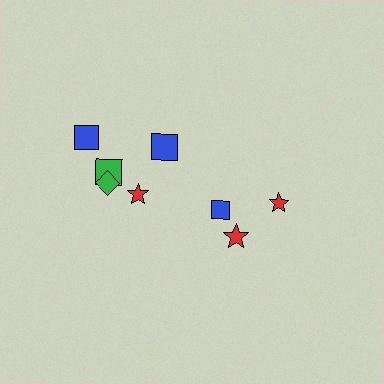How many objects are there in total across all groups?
There are 8 objects.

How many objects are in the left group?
There are 5 objects.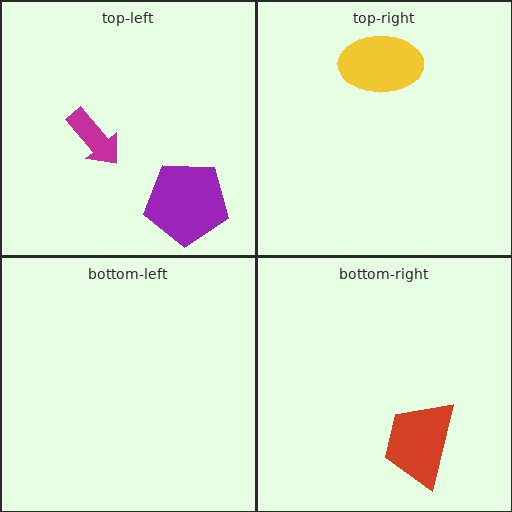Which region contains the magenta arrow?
The top-left region.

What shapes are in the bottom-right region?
The red trapezoid.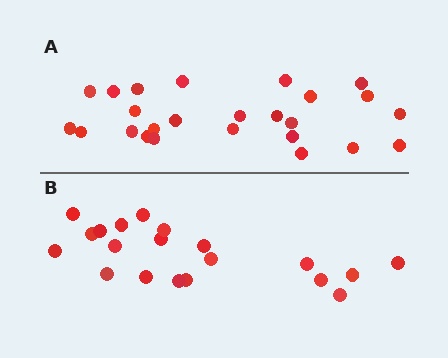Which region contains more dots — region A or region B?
Region A (the top region) has more dots.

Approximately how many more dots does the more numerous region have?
Region A has about 5 more dots than region B.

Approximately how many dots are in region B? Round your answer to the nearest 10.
About 20 dots.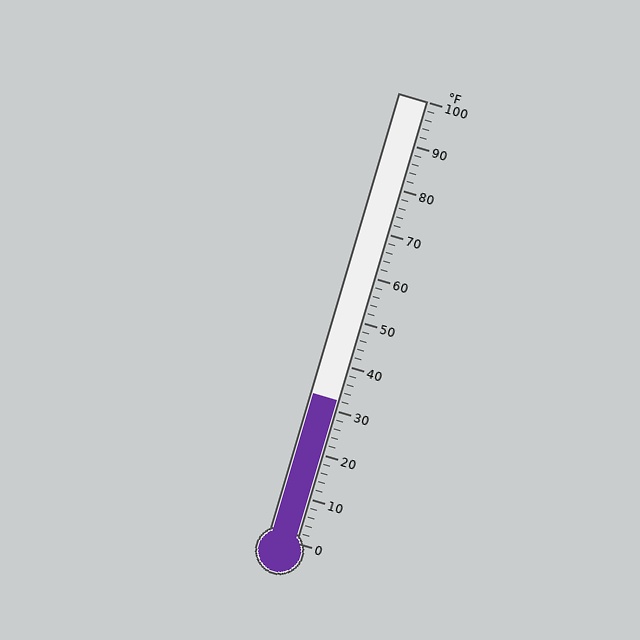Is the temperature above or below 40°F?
The temperature is below 40°F.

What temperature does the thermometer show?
The thermometer shows approximately 32°F.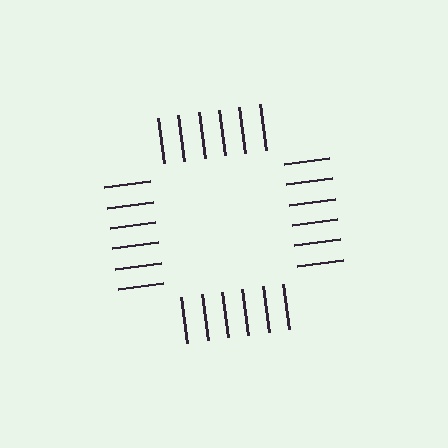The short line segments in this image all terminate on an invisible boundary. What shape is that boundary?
An illusory square — the line segments terminate on its edges but no continuous stroke is drawn.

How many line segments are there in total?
24 — 6 along each of the 4 edges.